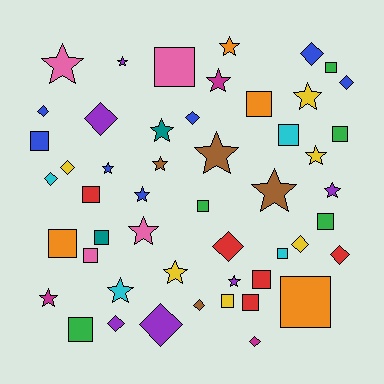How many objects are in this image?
There are 50 objects.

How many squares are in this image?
There are 18 squares.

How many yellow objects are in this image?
There are 6 yellow objects.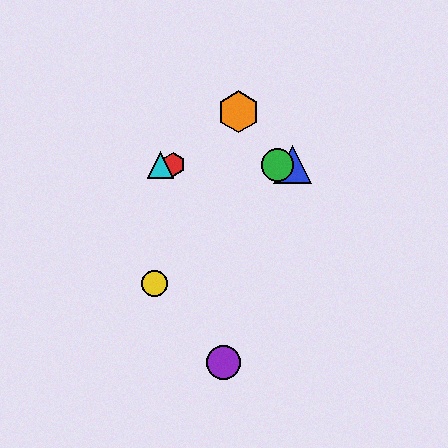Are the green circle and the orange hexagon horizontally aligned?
No, the green circle is at y≈165 and the orange hexagon is at y≈112.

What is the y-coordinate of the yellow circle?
The yellow circle is at y≈284.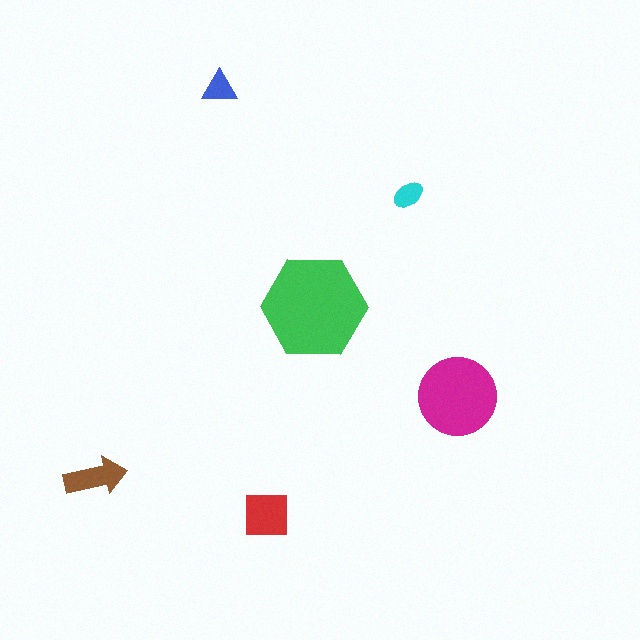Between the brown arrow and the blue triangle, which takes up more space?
The brown arrow.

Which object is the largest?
The green hexagon.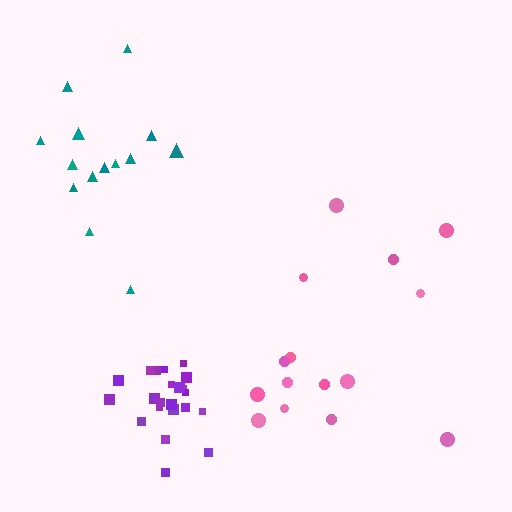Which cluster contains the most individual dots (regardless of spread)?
Purple (23).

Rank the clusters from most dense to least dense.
purple, teal, pink.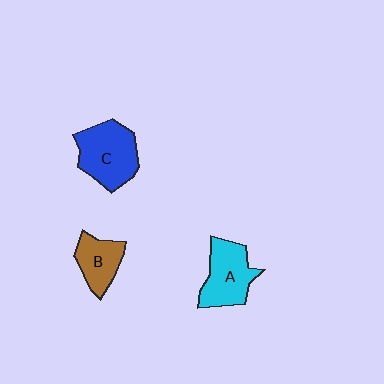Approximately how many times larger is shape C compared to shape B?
Approximately 1.6 times.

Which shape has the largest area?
Shape C (blue).